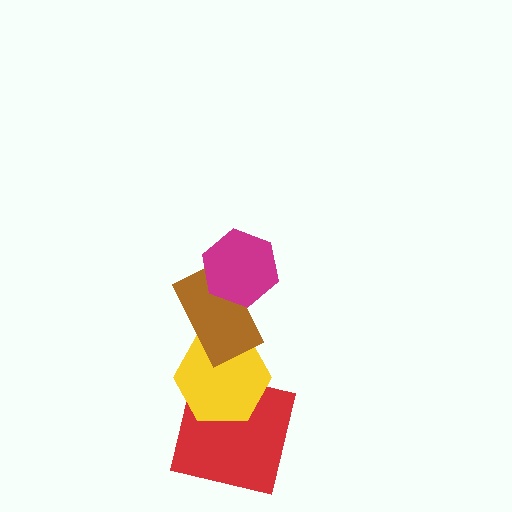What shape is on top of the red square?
The yellow hexagon is on top of the red square.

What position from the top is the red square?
The red square is 4th from the top.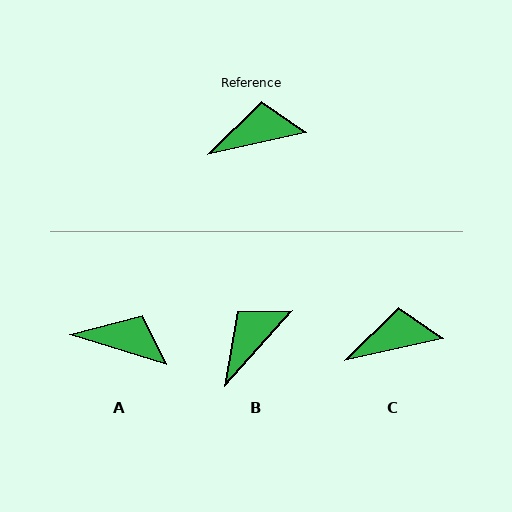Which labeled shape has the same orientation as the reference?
C.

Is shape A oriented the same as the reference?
No, it is off by about 30 degrees.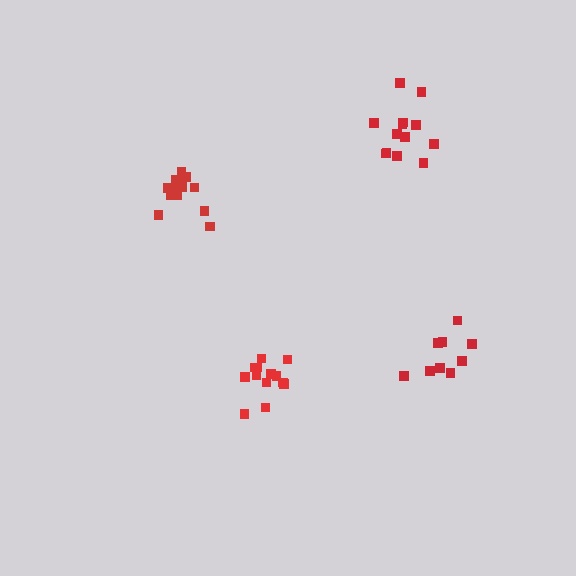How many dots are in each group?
Group 1: 13 dots, Group 2: 13 dots, Group 3: 9 dots, Group 4: 13 dots (48 total).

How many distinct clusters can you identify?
There are 4 distinct clusters.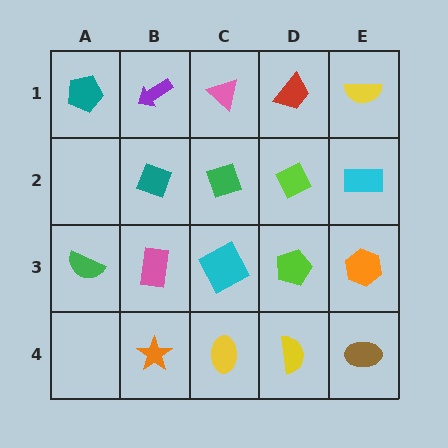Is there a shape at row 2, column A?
No, that cell is empty.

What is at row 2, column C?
A green diamond.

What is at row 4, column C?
A yellow ellipse.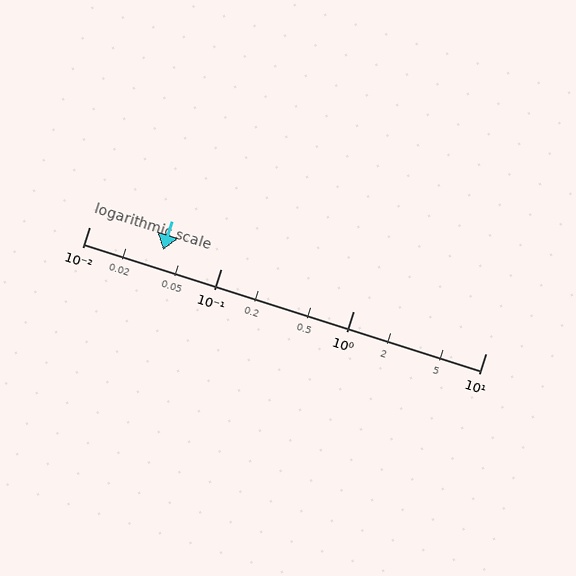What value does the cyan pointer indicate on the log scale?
The pointer indicates approximately 0.036.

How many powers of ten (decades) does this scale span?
The scale spans 3 decades, from 0.01 to 10.